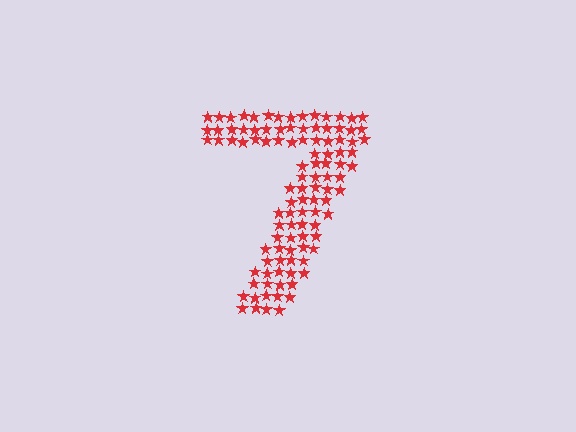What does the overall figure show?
The overall figure shows the digit 7.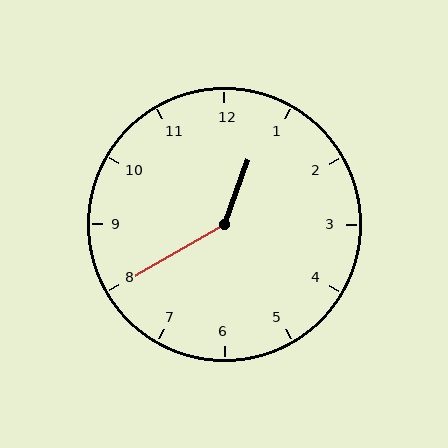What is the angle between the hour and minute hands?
Approximately 140 degrees.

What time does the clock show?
12:40.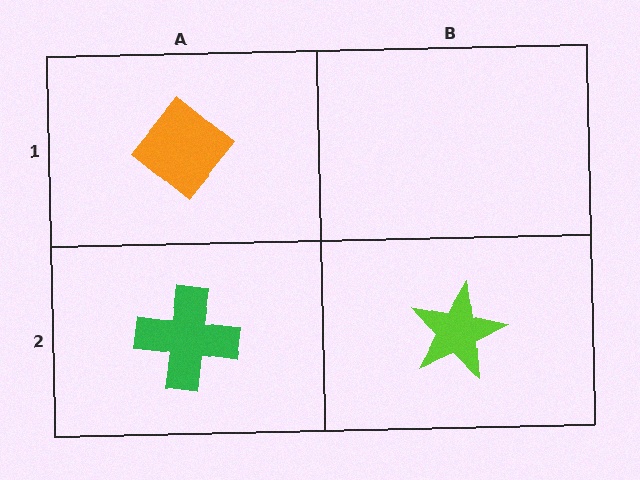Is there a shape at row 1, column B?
No, that cell is empty.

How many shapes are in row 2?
2 shapes.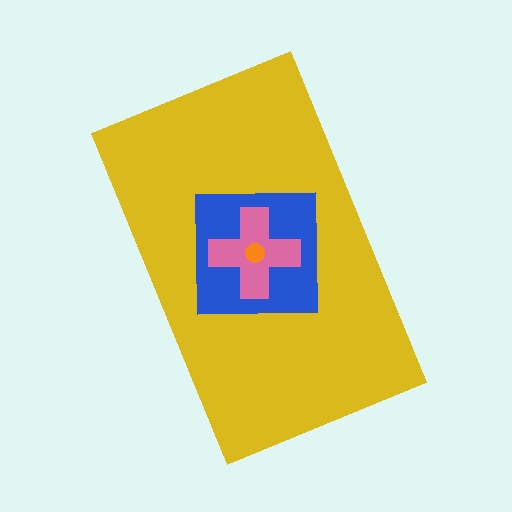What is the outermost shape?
The yellow rectangle.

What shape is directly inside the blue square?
The pink cross.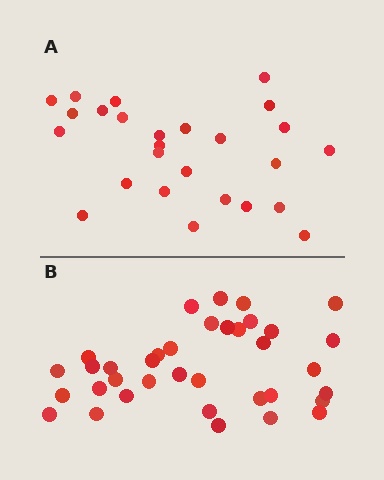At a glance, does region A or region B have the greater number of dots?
Region B (the bottom region) has more dots.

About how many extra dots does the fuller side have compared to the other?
Region B has roughly 10 or so more dots than region A.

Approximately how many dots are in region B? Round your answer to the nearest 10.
About 40 dots. (The exact count is 36, which rounds to 40.)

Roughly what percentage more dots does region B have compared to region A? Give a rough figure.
About 40% more.